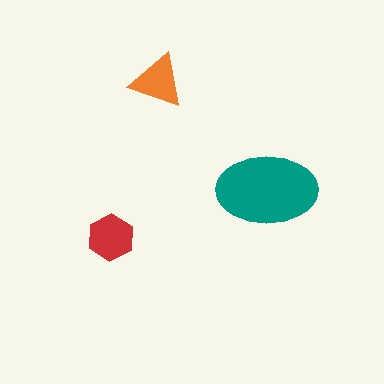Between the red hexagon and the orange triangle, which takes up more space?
The red hexagon.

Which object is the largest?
The teal ellipse.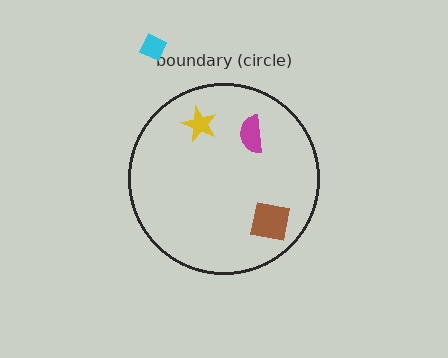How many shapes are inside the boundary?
3 inside, 1 outside.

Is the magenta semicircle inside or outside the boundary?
Inside.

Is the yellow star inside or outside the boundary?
Inside.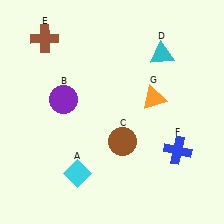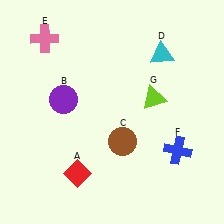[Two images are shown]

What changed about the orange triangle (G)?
In Image 1, G is orange. In Image 2, it changed to lime.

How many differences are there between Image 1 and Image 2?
There are 3 differences between the two images.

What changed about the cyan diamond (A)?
In Image 1, A is cyan. In Image 2, it changed to red.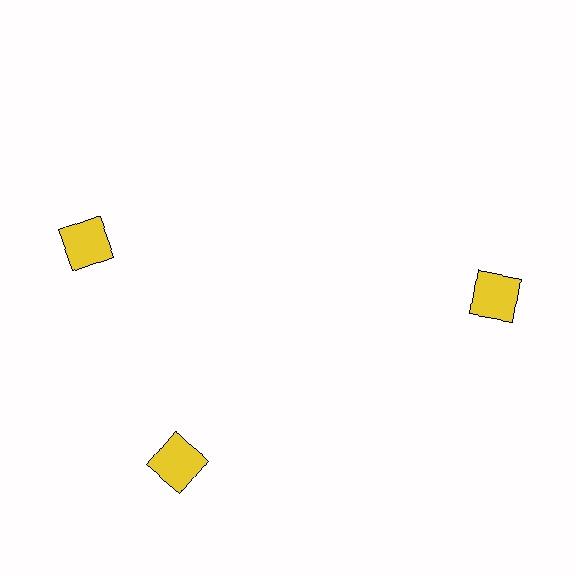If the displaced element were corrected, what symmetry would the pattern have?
It would have 3-fold rotational symmetry — the pattern would map onto itself every 120 degrees.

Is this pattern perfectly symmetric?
No. The 3 yellow squares are arranged in a ring, but one element near the 11 o'clock position is rotated out of alignment along the ring, breaking the 3-fold rotational symmetry.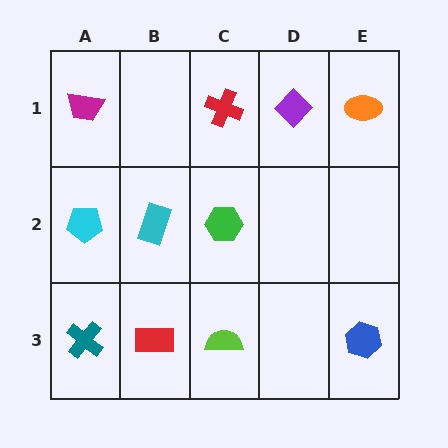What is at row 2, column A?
A cyan pentagon.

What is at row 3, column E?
A blue hexagon.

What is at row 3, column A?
A teal cross.